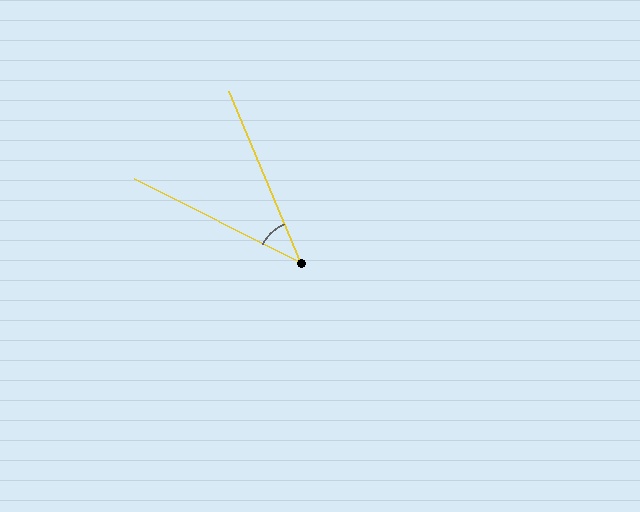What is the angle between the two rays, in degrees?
Approximately 41 degrees.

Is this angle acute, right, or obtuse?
It is acute.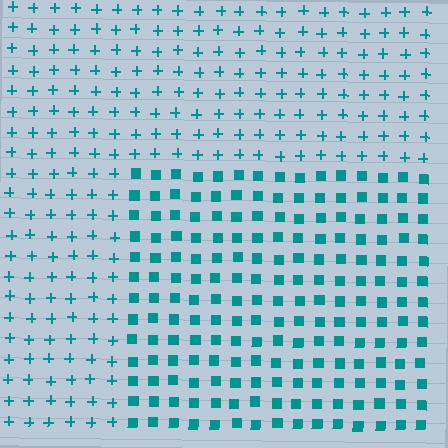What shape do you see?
I see a rectangle.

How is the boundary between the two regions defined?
The boundary is defined by a change in element shape: squares inside vs. plus signs outside. All elements share the same color and spacing.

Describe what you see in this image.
The image is filled with small teal elements arranged in a uniform grid. A rectangle-shaped region contains squares, while the surrounding area contains plus signs. The boundary is defined purely by the change in element shape.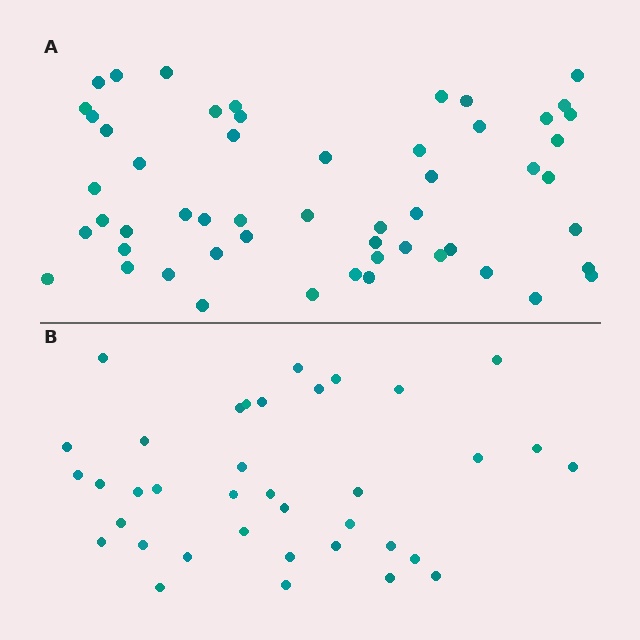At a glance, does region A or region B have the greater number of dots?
Region A (the top region) has more dots.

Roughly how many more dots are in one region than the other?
Region A has approximately 15 more dots than region B.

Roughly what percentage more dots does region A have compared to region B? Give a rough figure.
About 45% more.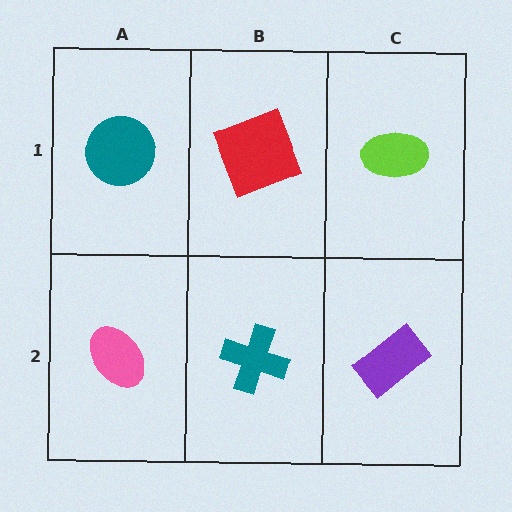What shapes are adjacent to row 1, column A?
A pink ellipse (row 2, column A), a red square (row 1, column B).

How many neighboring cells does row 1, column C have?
2.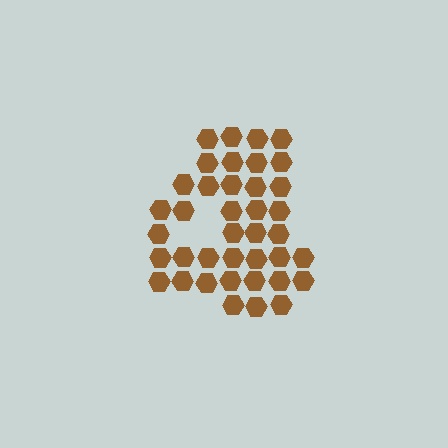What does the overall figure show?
The overall figure shows the digit 4.